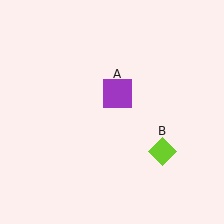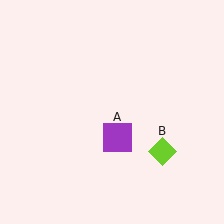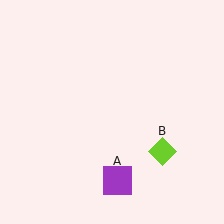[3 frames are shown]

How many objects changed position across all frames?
1 object changed position: purple square (object A).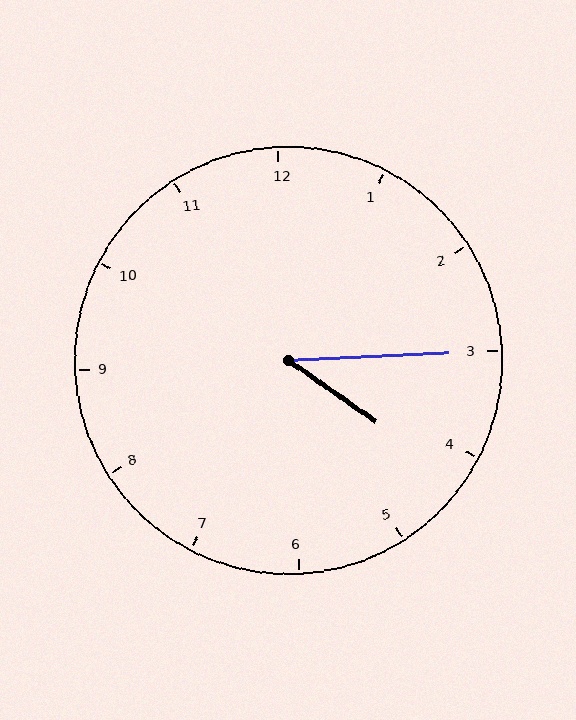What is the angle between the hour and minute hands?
Approximately 38 degrees.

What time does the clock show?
4:15.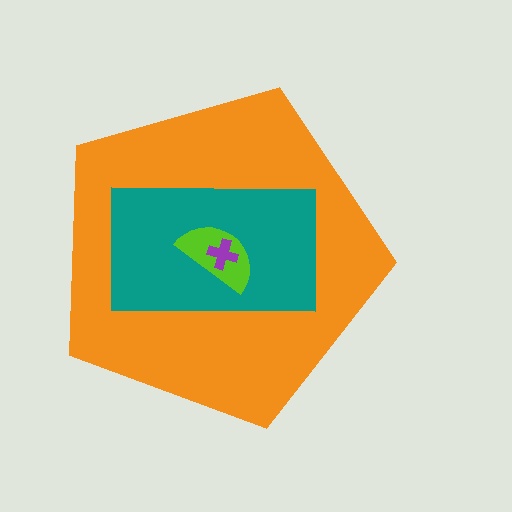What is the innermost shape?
The purple cross.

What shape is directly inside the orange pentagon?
The teal rectangle.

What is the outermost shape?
The orange pentagon.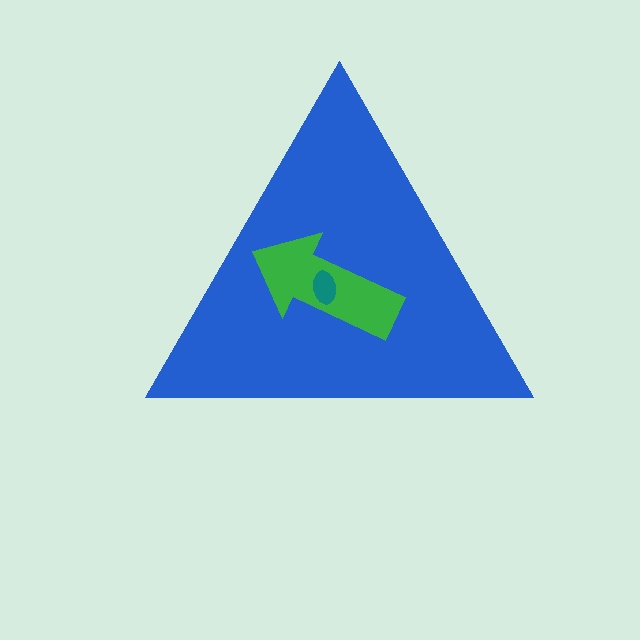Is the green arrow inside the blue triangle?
Yes.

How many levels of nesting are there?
3.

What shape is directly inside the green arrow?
The teal ellipse.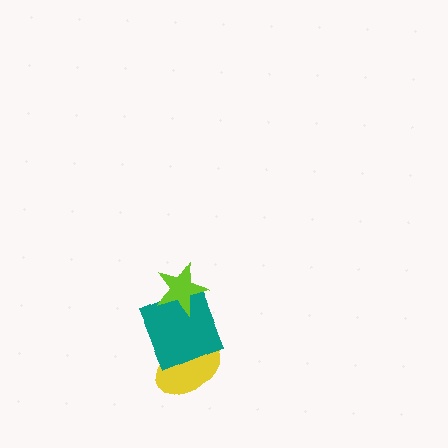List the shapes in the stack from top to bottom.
From top to bottom: the lime star, the teal square, the yellow ellipse.